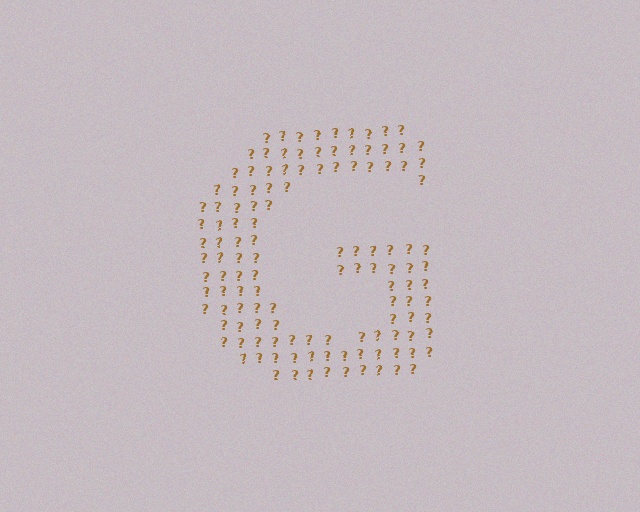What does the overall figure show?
The overall figure shows the letter G.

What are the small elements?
The small elements are question marks.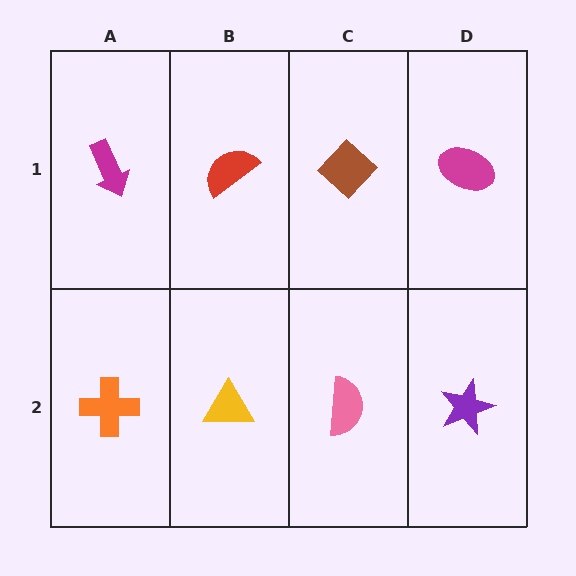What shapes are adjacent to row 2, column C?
A brown diamond (row 1, column C), a yellow triangle (row 2, column B), a purple star (row 2, column D).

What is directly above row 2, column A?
A magenta arrow.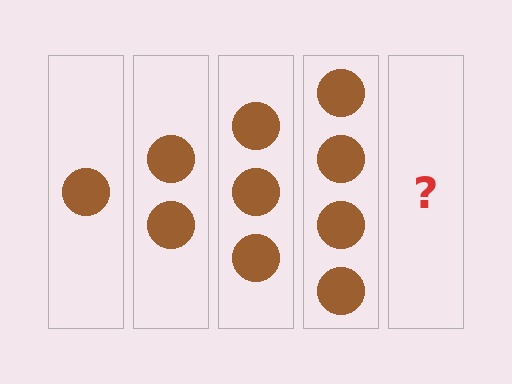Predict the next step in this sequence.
The next step is 5 circles.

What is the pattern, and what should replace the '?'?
The pattern is that each step adds one more circle. The '?' should be 5 circles.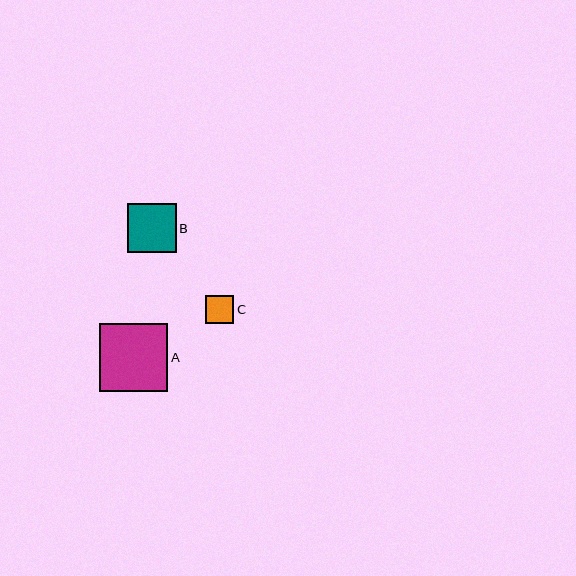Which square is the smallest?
Square C is the smallest with a size of approximately 28 pixels.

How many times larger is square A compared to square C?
Square A is approximately 2.4 times the size of square C.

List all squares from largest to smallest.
From largest to smallest: A, B, C.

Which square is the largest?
Square A is the largest with a size of approximately 68 pixels.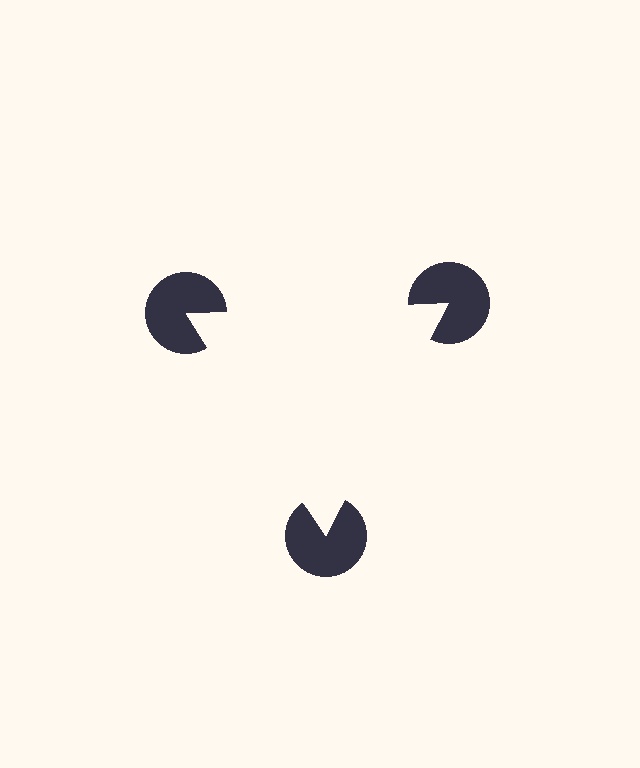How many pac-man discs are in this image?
There are 3 — one at each vertex of the illusory triangle.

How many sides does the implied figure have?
3 sides.